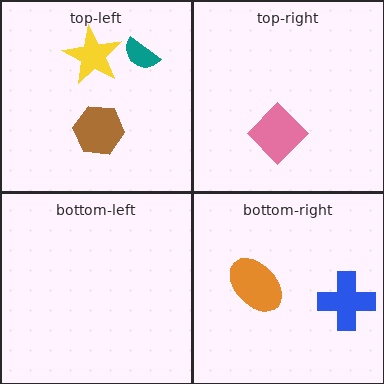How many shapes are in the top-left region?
3.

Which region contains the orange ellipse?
The bottom-right region.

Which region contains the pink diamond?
The top-right region.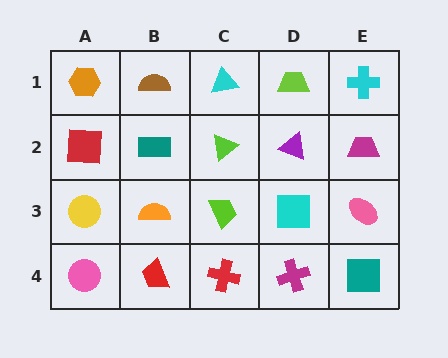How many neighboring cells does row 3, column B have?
4.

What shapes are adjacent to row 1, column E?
A magenta trapezoid (row 2, column E), a lime trapezoid (row 1, column D).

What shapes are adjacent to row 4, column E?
A pink ellipse (row 3, column E), a magenta cross (row 4, column D).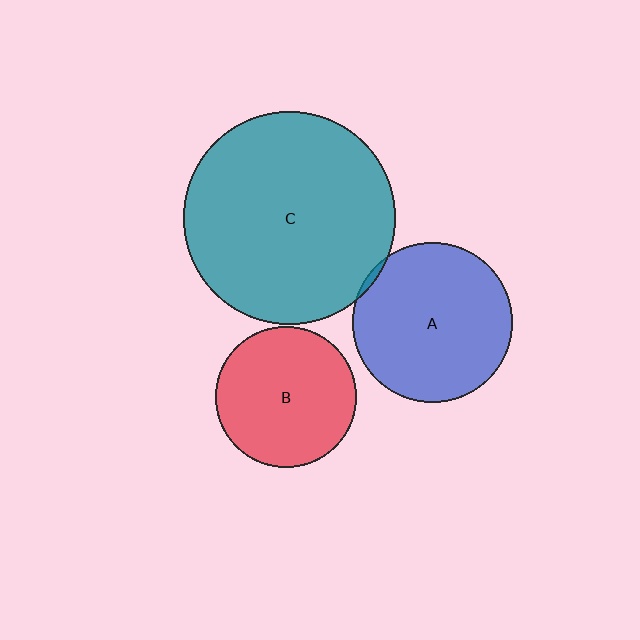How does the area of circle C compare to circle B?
Approximately 2.3 times.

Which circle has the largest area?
Circle C (teal).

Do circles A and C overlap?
Yes.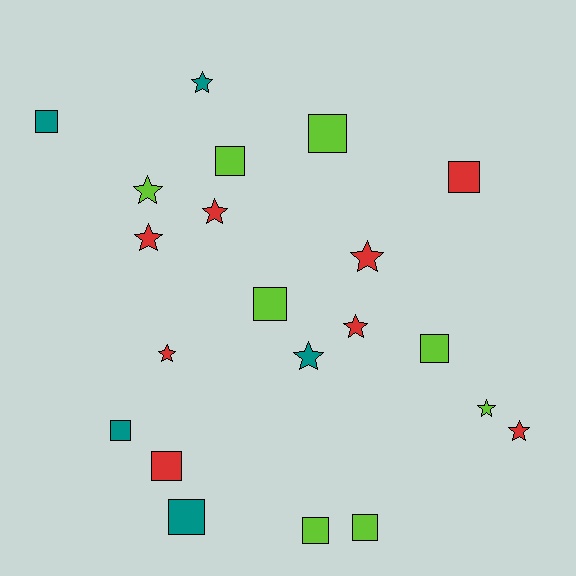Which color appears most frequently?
Lime, with 8 objects.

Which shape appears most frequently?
Square, with 11 objects.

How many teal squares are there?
There are 3 teal squares.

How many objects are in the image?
There are 21 objects.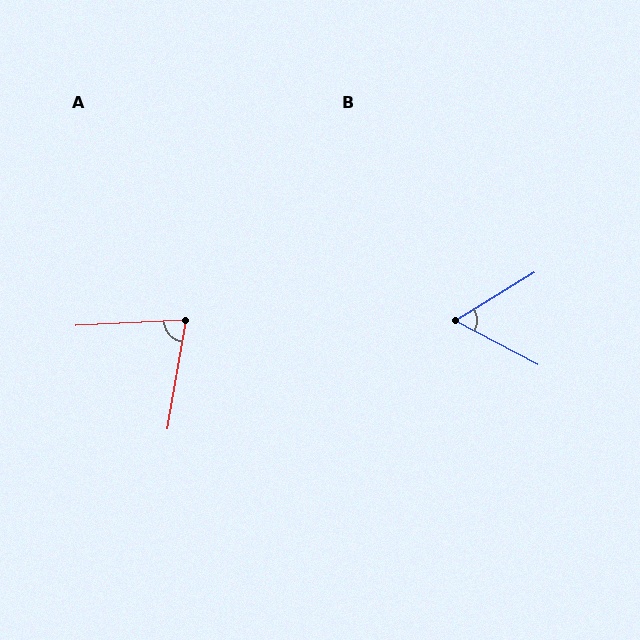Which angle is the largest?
A, at approximately 77 degrees.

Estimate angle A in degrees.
Approximately 77 degrees.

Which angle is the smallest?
B, at approximately 59 degrees.